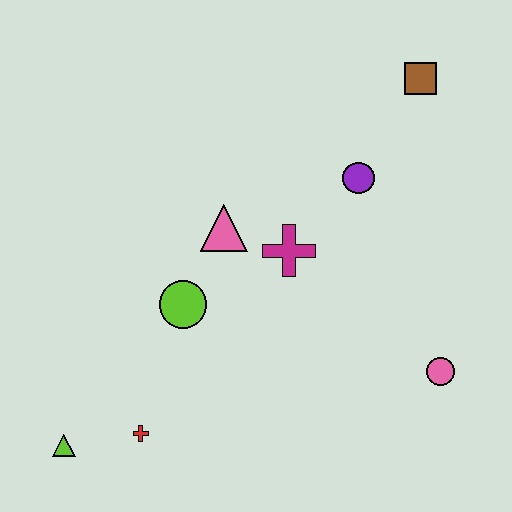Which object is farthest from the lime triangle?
The brown square is farthest from the lime triangle.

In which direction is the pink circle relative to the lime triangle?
The pink circle is to the right of the lime triangle.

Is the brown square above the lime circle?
Yes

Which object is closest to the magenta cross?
The pink triangle is closest to the magenta cross.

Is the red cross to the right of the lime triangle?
Yes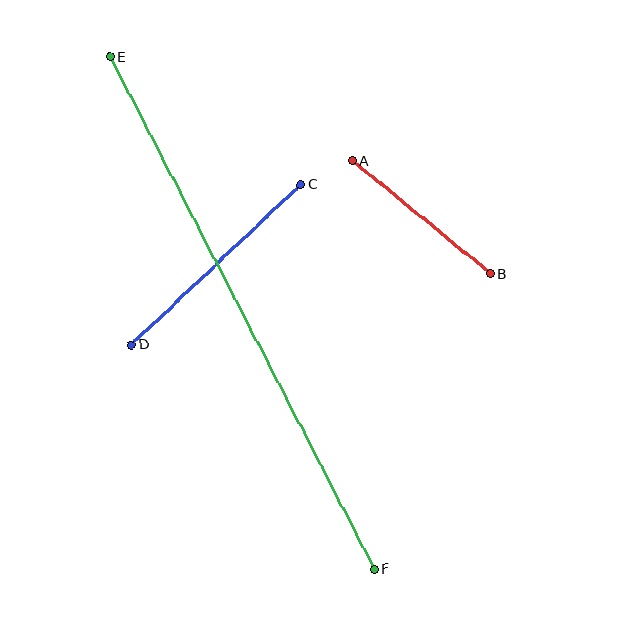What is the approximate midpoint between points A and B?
The midpoint is at approximately (421, 217) pixels.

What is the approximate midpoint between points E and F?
The midpoint is at approximately (242, 313) pixels.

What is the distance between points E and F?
The distance is approximately 576 pixels.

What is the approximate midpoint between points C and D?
The midpoint is at approximately (216, 265) pixels.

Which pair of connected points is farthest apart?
Points E and F are farthest apart.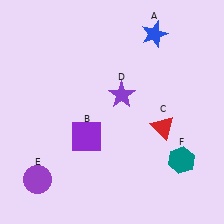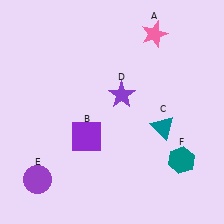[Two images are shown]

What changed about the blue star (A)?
In Image 1, A is blue. In Image 2, it changed to pink.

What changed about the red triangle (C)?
In Image 1, C is red. In Image 2, it changed to teal.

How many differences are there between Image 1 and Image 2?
There are 2 differences between the two images.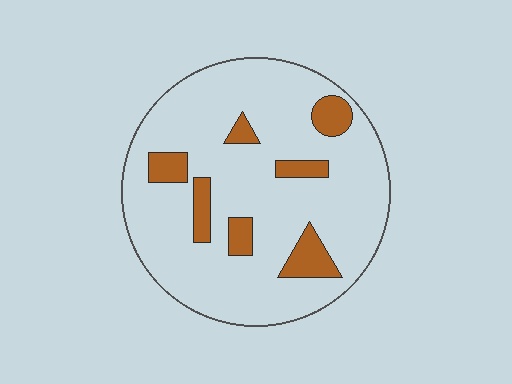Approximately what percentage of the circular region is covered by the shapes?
Approximately 15%.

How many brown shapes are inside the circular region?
7.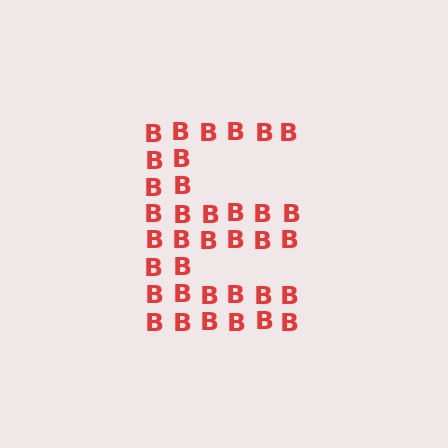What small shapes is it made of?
It is made of small letter B's.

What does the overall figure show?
The overall figure shows the letter E.